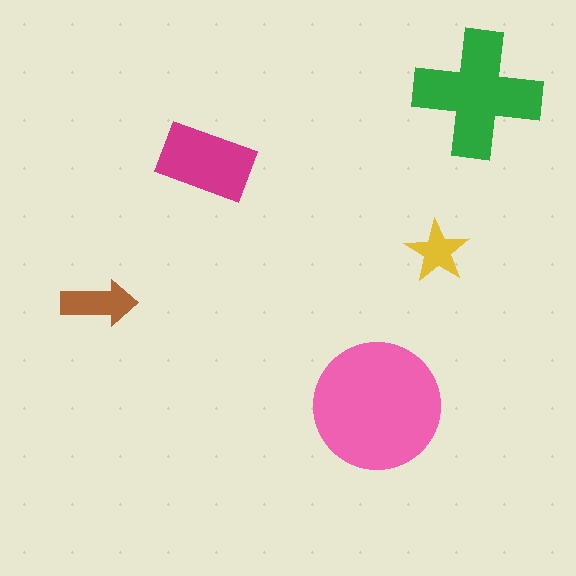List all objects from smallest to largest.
The yellow star, the brown arrow, the magenta rectangle, the green cross, the pink circle.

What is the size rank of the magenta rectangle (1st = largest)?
3rd.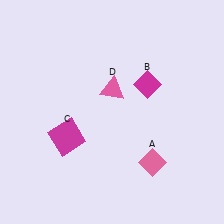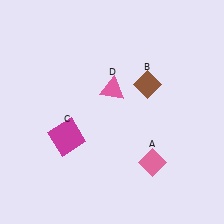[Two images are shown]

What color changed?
The diamond (B) changed from magenta in Image 1 to brown in Image 2.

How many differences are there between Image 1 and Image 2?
There is 1 difference between the two images.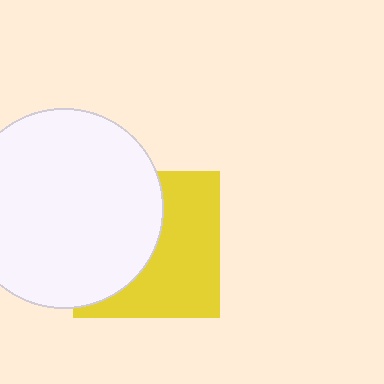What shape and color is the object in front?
The object in front is a white circle.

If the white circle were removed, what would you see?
You would see the complete yellow square.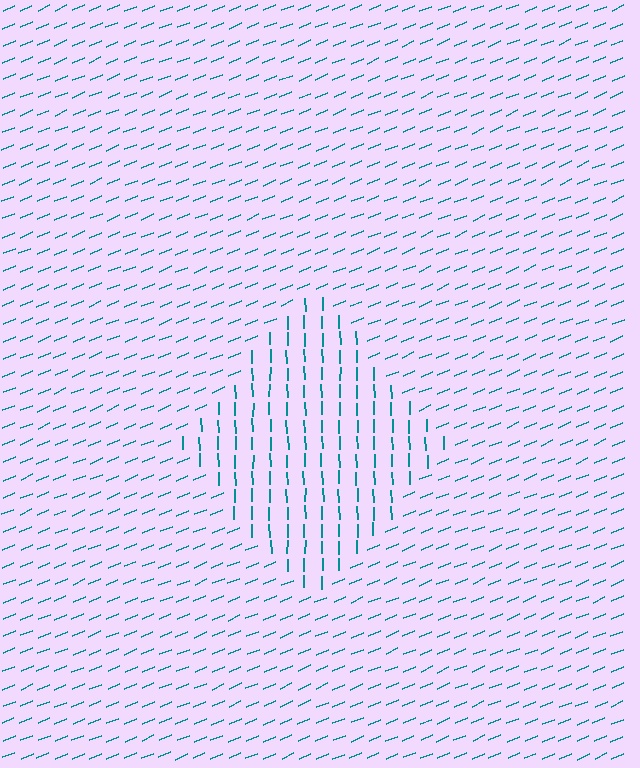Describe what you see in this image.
The image is filled with small teal line segments. A diamond region in the image has lines oriented differently from the surrounding lines, creating a visible texture boundary.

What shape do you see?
I see a diamond.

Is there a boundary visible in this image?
Yes, there is a texture boundary formed by a change in line orientation.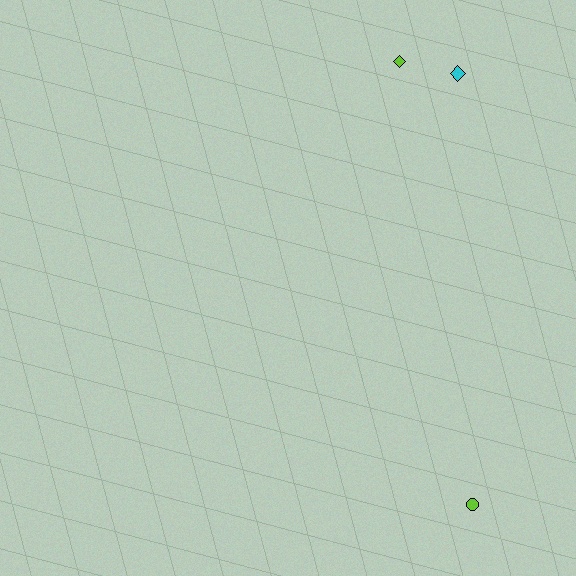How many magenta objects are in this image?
There are no magenta objects.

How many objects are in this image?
There are 3 objects.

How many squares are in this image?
There are no squares.